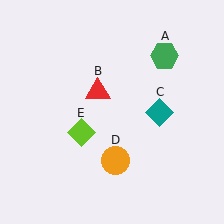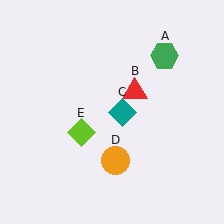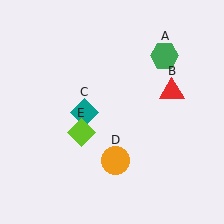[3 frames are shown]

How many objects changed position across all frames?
2 objects changed position: red triangle (object B), teal diamond (object C).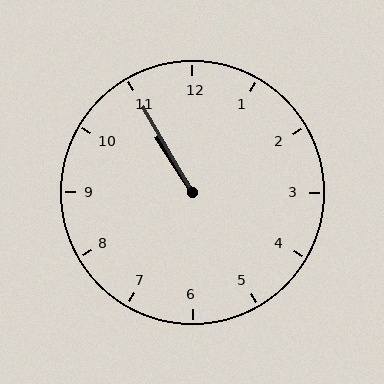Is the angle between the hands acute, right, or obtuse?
It is acute.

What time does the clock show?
10:55.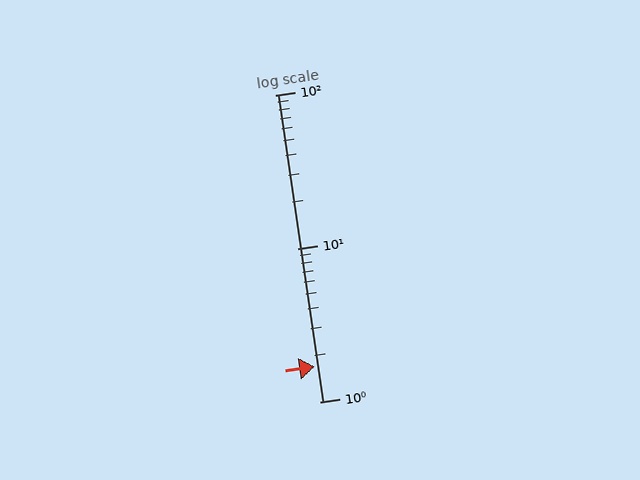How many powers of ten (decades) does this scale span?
The scale spans 2 decades, from 1 to 100.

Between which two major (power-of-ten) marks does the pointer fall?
The pointer is between 1 and 10.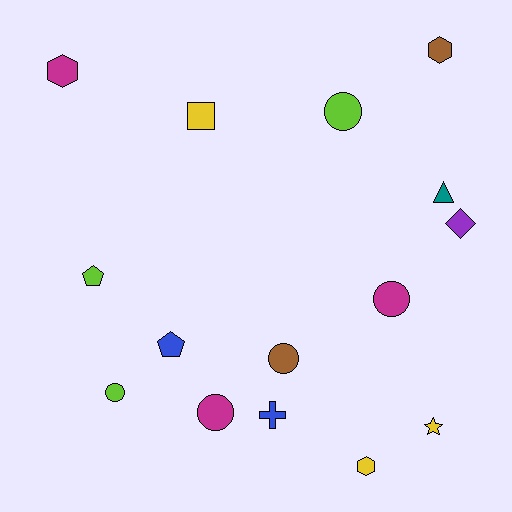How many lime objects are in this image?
There are 3 lime objects.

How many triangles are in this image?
There is 1 triangle.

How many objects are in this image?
There are 15 objects.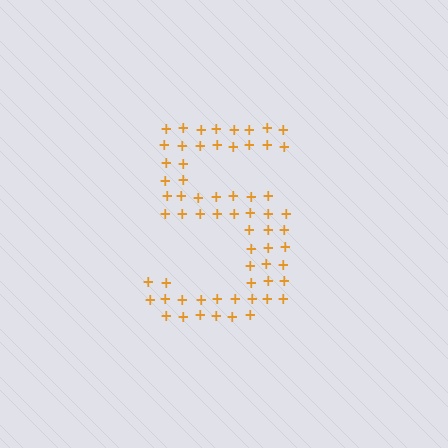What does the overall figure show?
The overall figure shows the digit 5.